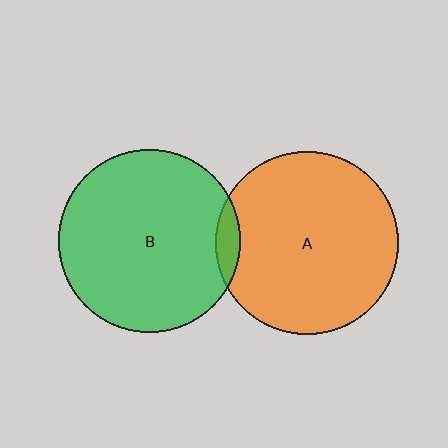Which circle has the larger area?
Circle B (green).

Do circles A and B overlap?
Yes.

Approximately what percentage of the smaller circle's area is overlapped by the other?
Approximately 5%.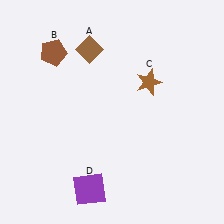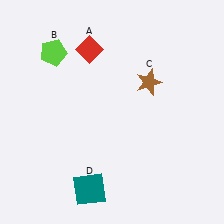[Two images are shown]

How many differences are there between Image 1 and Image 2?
There are 3 differences between the two images.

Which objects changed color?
A changed from brown to red. B changed from brown to lime. D changed from purple to teal.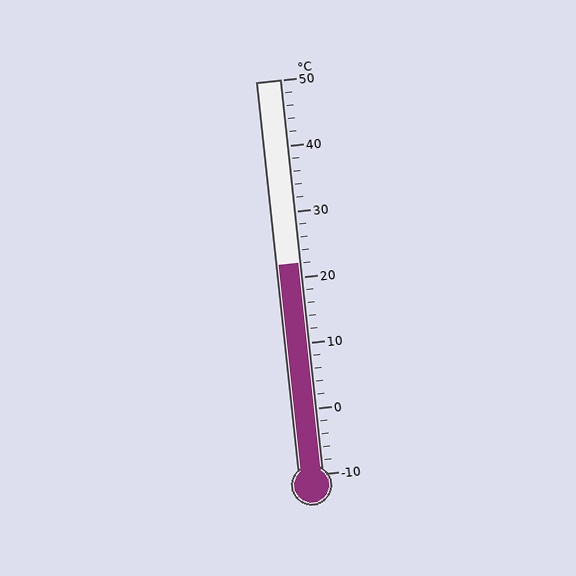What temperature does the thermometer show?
The thermometer shows approximately 22°C.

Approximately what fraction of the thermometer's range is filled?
The thermometer is filled to approximately 55% of its range.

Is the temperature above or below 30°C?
The temperature is below 30°C.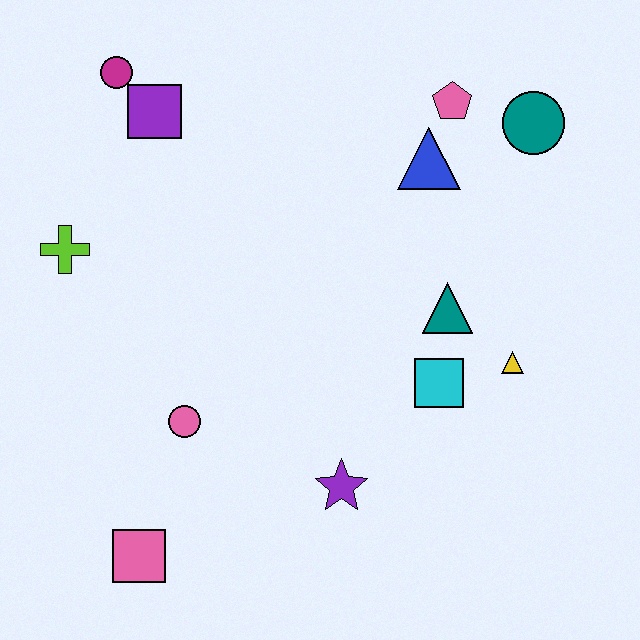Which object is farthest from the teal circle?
The pink square is farthest from the teal circle.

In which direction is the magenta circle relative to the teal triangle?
The magenta circle is to the left of the teal triangle.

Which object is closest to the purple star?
The cyan square is closest to the purple star.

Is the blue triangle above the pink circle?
Yes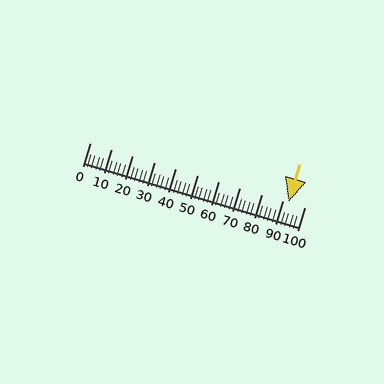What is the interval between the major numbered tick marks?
The major tick marks are spaced 10 units apart.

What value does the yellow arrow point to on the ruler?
The yellow arrow points to approximately 93.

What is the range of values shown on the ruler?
The ruler shows values from 0 to 100.